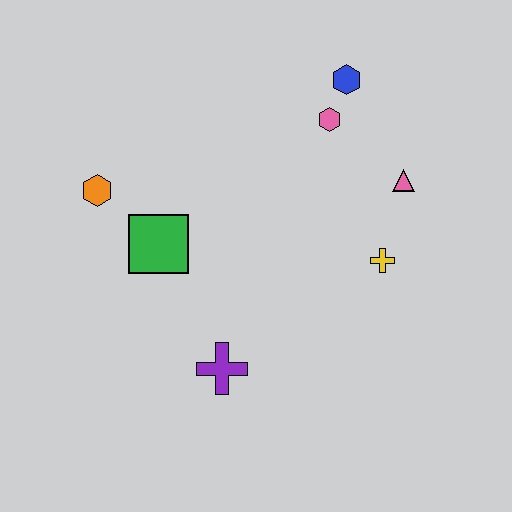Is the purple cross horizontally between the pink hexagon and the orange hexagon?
Yes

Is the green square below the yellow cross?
No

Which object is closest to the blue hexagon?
The pink hexagon is closest to the blue hexagon.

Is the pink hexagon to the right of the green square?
Yes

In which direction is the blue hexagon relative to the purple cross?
The blue hexagon is above the purple cross.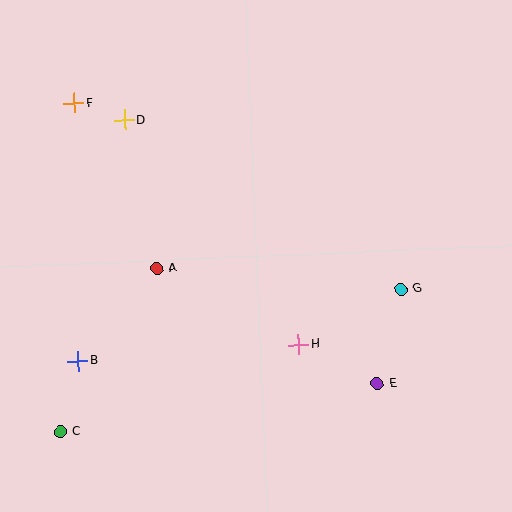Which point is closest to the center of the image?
Point H at (299, 344) is closest to the center.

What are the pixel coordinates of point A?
Point A is at (157, 268).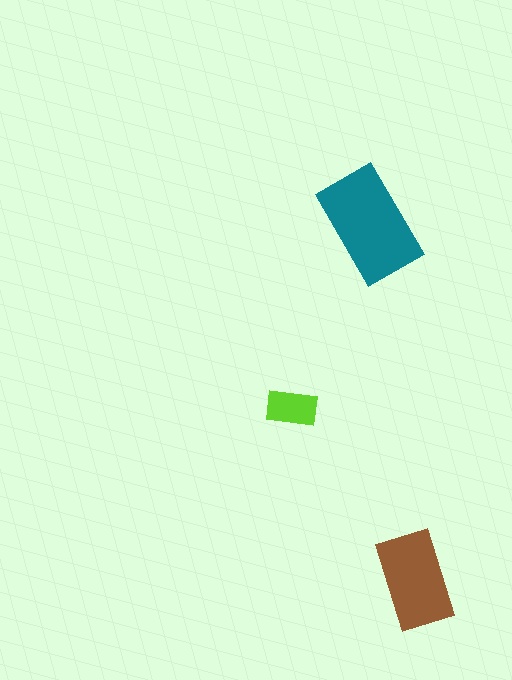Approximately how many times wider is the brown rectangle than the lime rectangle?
About 2 times wider.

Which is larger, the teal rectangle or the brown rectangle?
The teal one.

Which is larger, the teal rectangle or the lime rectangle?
The teal one.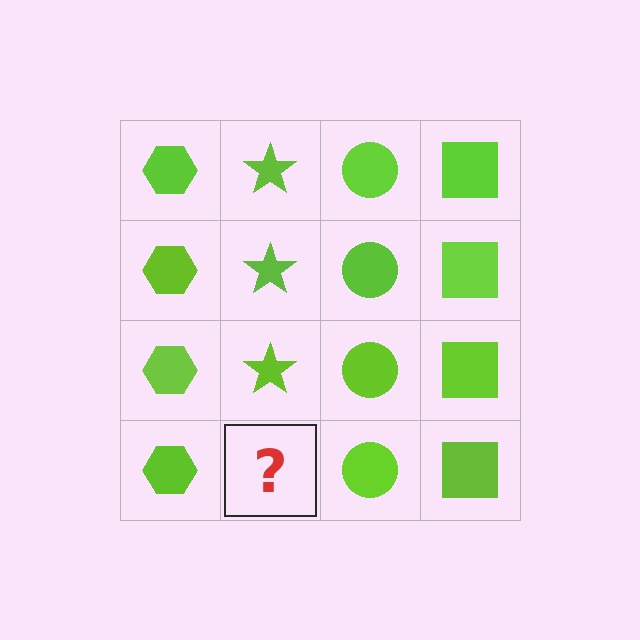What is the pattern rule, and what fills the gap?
The rule is that each column has a consistent shape. The gap should be filled with a lime star.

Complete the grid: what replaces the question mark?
The question mark should be replaced with a lime star.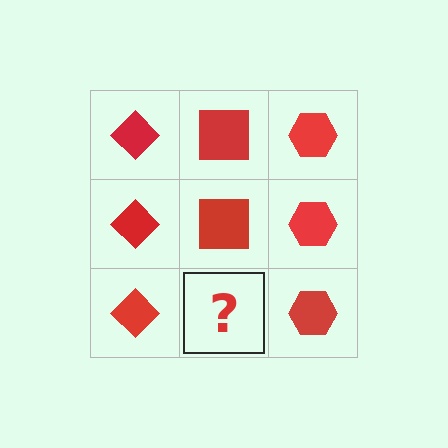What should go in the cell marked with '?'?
The missing cell should contain a red square.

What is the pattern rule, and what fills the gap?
The rule is that each column has a consistent shape. The gap should be filled with a red square.